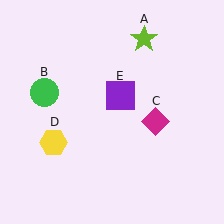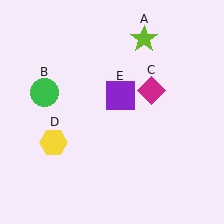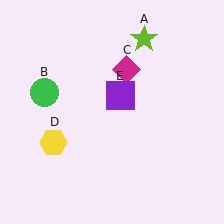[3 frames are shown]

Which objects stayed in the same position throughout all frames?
Lime star (object A) and green circle (object B) and yellow hexagon (object D) and purple square (object E) remained stationary.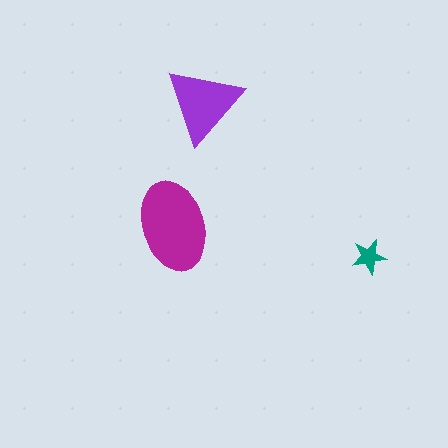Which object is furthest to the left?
The magenta ellipse is leftmost.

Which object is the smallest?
The teal star.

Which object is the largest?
The magenta ellipse.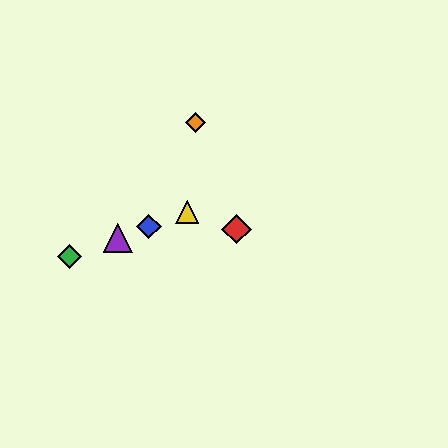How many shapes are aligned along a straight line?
4 shapes (the blue diamond, the green diamond, the yellow triangle, the purple triangle) are aligned along a straight line.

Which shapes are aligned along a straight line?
The blue diamond, the green diamond, the yellow triangle, the purple triangle are aligned along a straight line.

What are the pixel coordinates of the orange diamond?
The orange diamond is at (195, 122).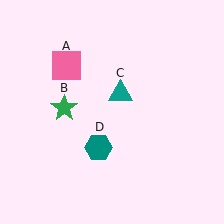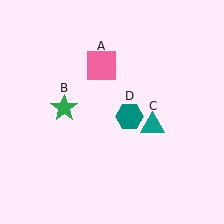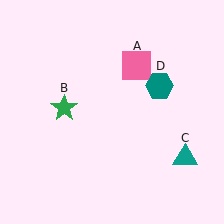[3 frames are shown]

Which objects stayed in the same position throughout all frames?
Green star (object B) remained stationary.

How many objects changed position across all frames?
3 objects changed position: pink square (object A), teal triangle (object C), teal hexagon (object D).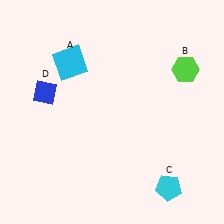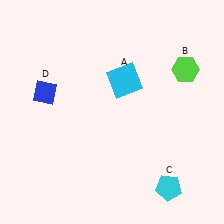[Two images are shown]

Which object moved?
The cyan square (A) moved right.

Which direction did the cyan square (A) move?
The cyan square (A) moved right.